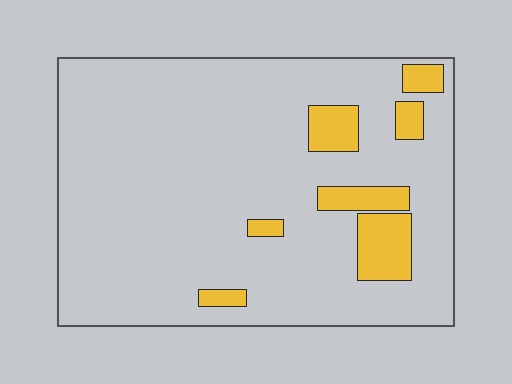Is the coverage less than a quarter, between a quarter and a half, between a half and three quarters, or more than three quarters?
Less than a quarter.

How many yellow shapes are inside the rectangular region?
7.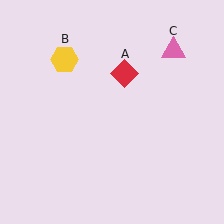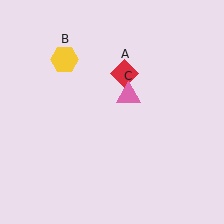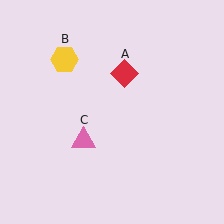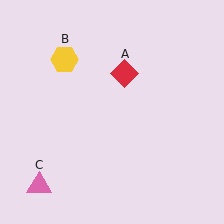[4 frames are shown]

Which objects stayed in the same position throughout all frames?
Red diamond (object A) and yellow hexagon (object B) remained stationary.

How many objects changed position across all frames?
1 object changed position: pink triangle (object C).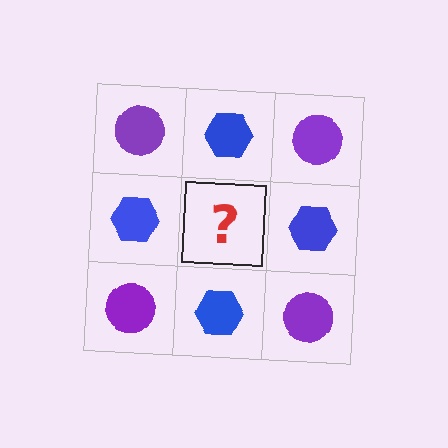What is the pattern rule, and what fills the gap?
The rule is that it alternates purple circle and blue hexagon in a checkerboard pattern. The gap should be filled with a purple circle.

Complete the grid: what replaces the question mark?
The question mark should be replaced with a purple circle.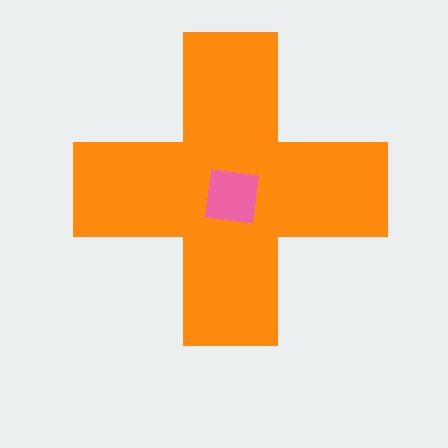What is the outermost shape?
The orange cross.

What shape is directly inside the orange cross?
The pink square.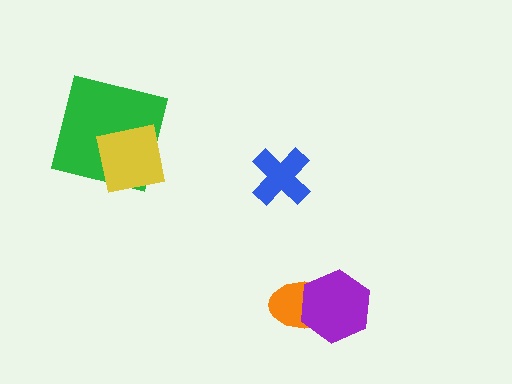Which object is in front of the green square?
The yellow square is in front of the green square.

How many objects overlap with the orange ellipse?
1 object overlaps with the orange ellipse.